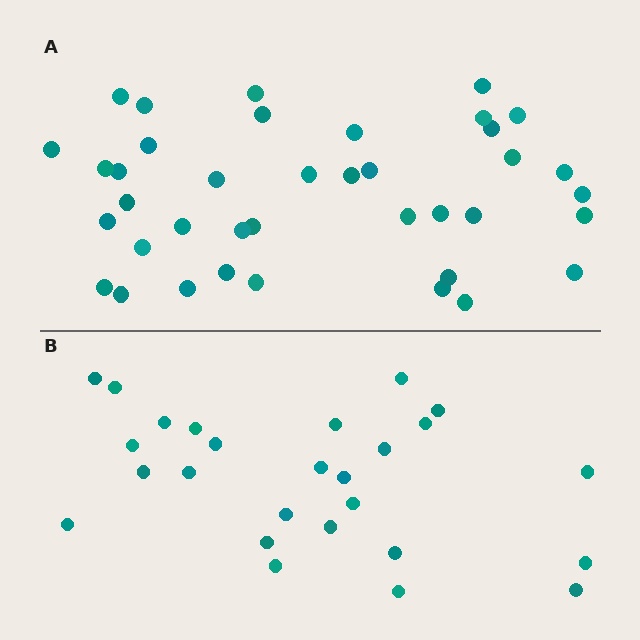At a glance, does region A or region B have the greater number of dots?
Region A (the top region) has more dots.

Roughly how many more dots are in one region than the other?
Region A has approximately 15 more dots than region B.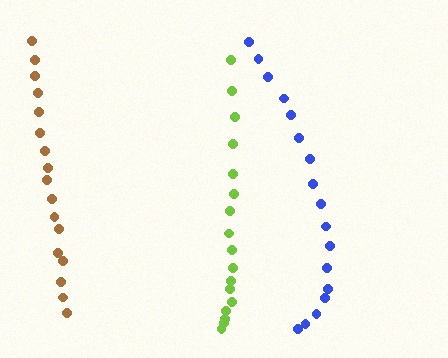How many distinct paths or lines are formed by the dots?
There are 3 distinct paths.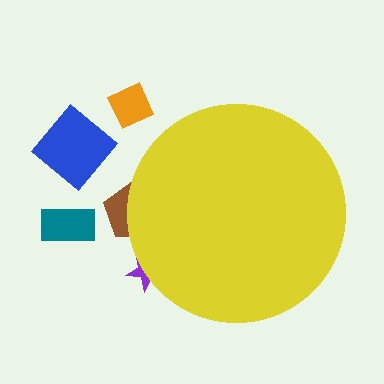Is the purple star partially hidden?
Yes, the purple star is partially hidden behind the yellow circle.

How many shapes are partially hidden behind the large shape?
3 shapes are partially hidden.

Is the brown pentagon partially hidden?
Yes, the brown pentagon is partially hidden behind the yellow circle.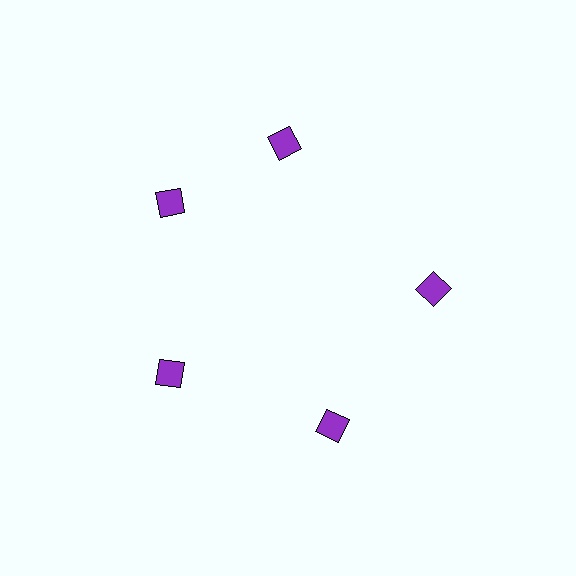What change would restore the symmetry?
The symmetry would be restored by rotating it back into even spacing with its neighbors so that all 5 squares sit at equal angles and equal distance from the center.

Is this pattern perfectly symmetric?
No. The 5 purple squares are arranged in a ring, but one element near the 1 o'clock position is rotated out of alignment along the ring, breaking the 5-fold rotational symmetry.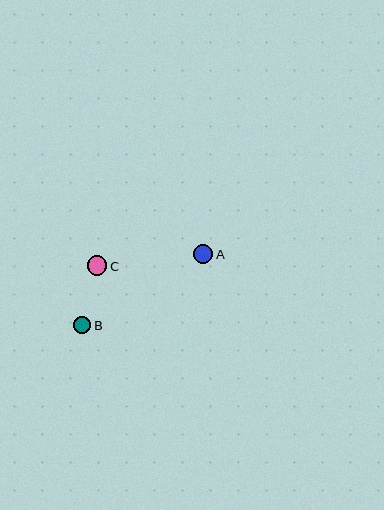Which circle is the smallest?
Circle B is the smallest with a size of approximately 17 pixels.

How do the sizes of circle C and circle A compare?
Circle C and circle A are approximately the same size.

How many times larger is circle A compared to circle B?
Circle A is approximately 1.1 times the size of circle B.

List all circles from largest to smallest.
From largest to smallest: C, A, B.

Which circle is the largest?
Circle C is the largest with a size of approximately 20 pixels.